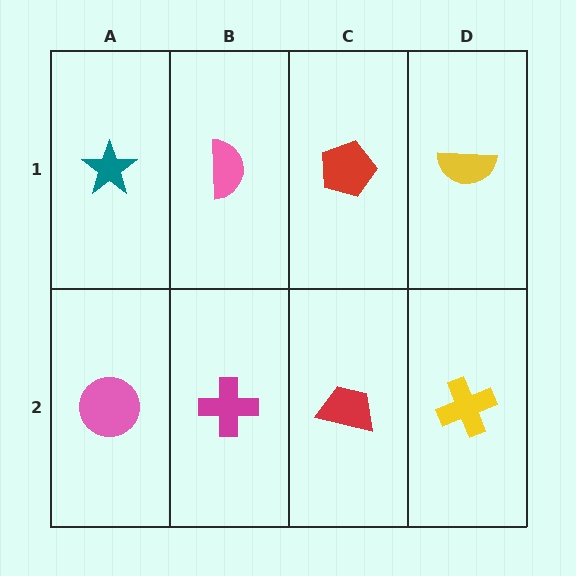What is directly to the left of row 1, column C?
A pink semicircle.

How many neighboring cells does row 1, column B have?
3.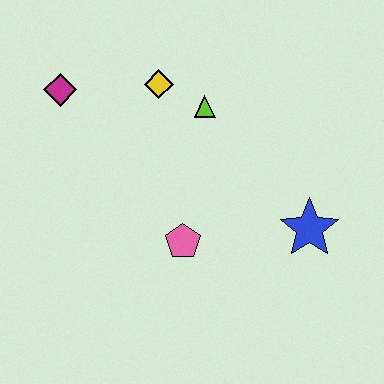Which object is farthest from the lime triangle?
The blue star is farthest from the lime triangle.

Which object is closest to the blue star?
The pink pentagon is closest to the blue star.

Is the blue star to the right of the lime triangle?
Yes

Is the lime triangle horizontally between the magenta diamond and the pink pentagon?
No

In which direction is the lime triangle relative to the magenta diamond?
The lime triangle is to the right of the magenta diamond.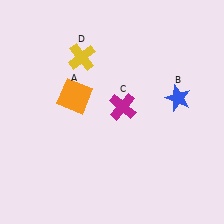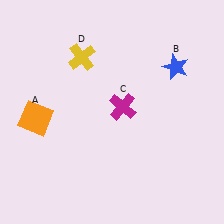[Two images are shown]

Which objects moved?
The objects that moved are: the orange square (A), the blue star (B).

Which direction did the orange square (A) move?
The orange square (A) moved left.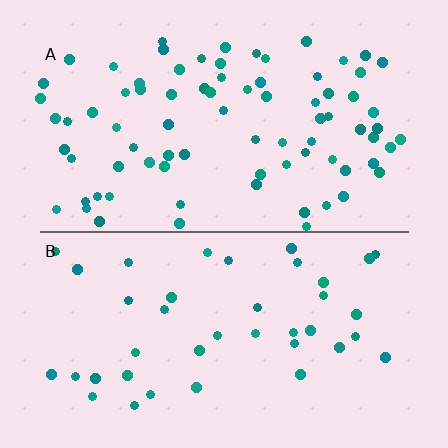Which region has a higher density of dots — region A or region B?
A (the top).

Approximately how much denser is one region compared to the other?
Approximately 2.0× — region A over region B.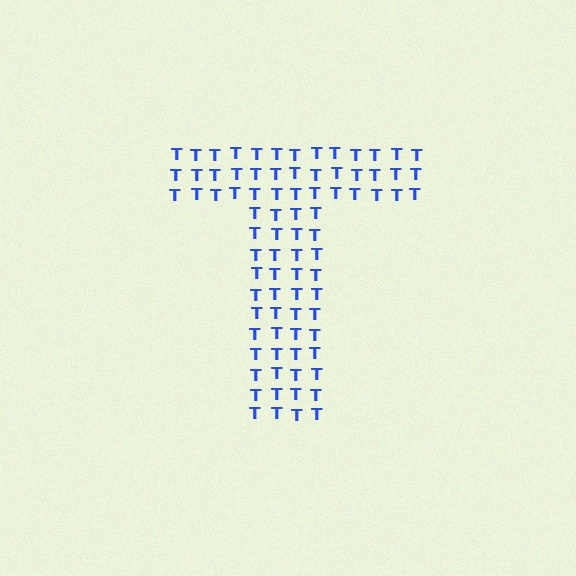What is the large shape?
The large shape is the letter T.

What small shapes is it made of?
It is made of small letter T's.